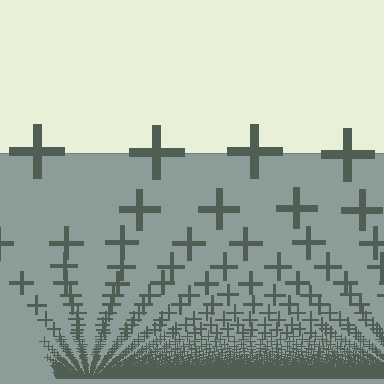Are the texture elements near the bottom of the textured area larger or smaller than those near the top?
Smaller. The gradient is inverted — elements near the bottom are smaller and denser.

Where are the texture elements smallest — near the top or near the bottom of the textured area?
Near the bottom.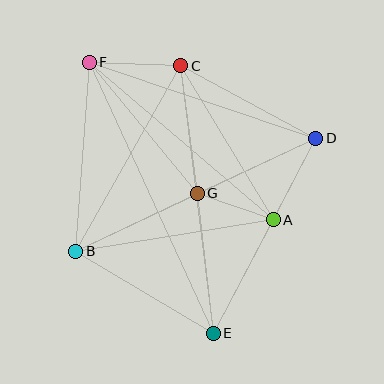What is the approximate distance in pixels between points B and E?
The distance between B and E is approximately 160 pixels.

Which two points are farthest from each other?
Points E and F are farthest from each other.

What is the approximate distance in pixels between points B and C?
The distance between B and C is approximately 213 pixels.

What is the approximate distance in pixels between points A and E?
The distance between A and E is approximately 128 pixels.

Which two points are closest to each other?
Points A and G are closest to each other.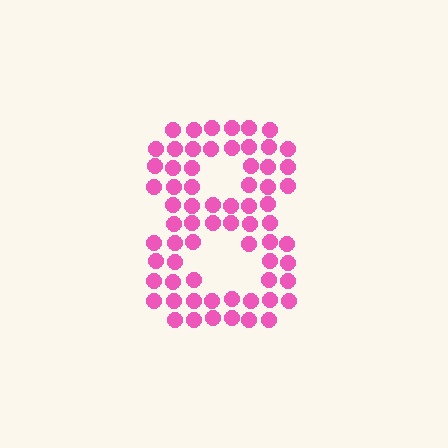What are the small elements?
The small elements are circles.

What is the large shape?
The large shape is the digit 8.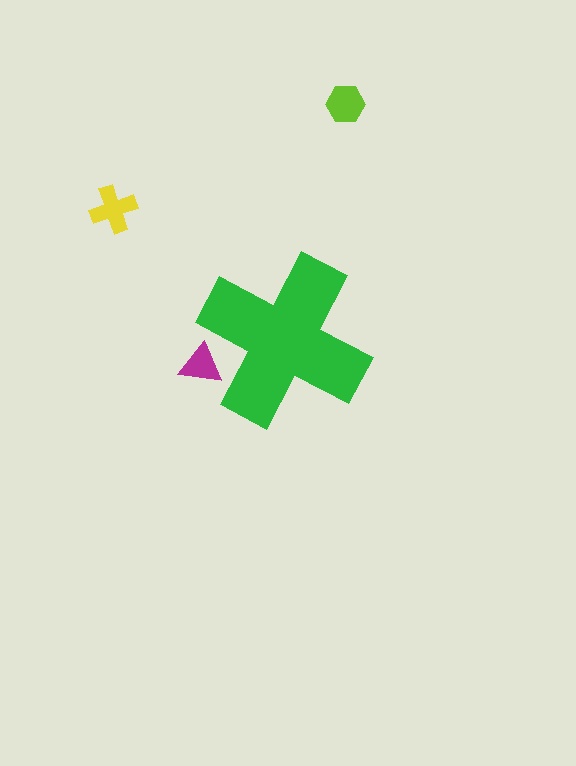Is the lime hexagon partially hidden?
No, the lime hexagon is fully visible.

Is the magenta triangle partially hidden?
Yes, the magenta triangle is partially hidden behind the green cross.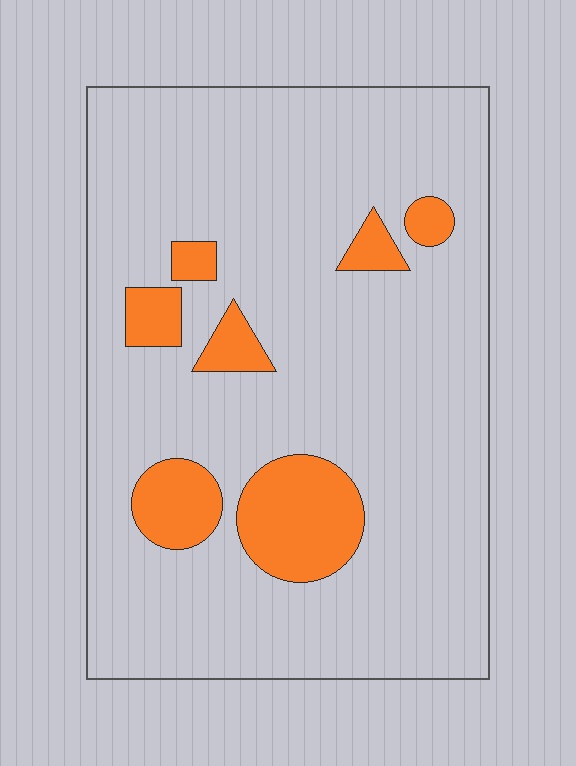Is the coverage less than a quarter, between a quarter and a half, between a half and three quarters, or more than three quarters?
Less than a quarter.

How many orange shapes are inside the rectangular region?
7.